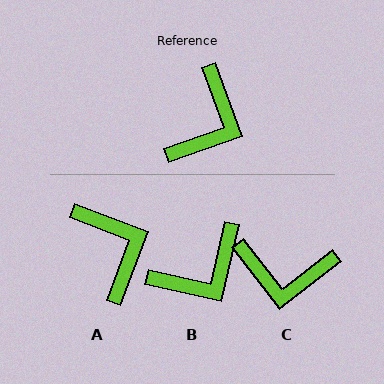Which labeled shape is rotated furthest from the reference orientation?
C, about 72 degrees away.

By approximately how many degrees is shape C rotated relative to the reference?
Approximately 72 degrees clockwise.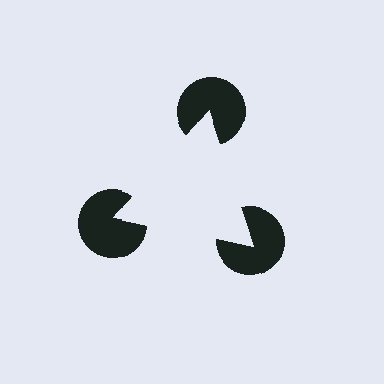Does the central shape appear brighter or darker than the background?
It typically appears slightly brighter than the background, even though no actual brightness change is drawn.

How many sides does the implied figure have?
3 sides.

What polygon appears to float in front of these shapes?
An illusory triangle — its edges are inferred from the aligned wedge cuts in the pac-man discs, not physically drawn.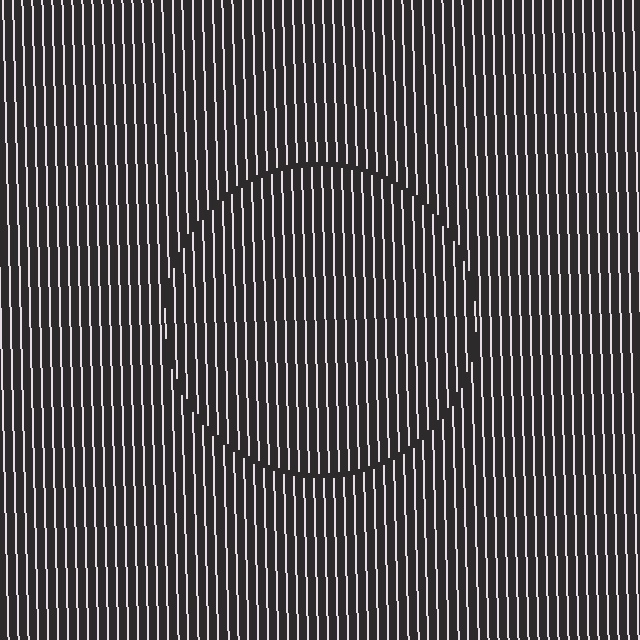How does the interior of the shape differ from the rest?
The interior of the shape contains the same grating, shifted by half a period — the contour is defined by the phase discontinuity where line-ends from the inner and outer gratings abut.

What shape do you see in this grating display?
An illusory circle. The interior of the shape contains the same grating, shifted by half a period — the contour is defined by the phase discontinuity where line-ends from the inner and outer gratings abut.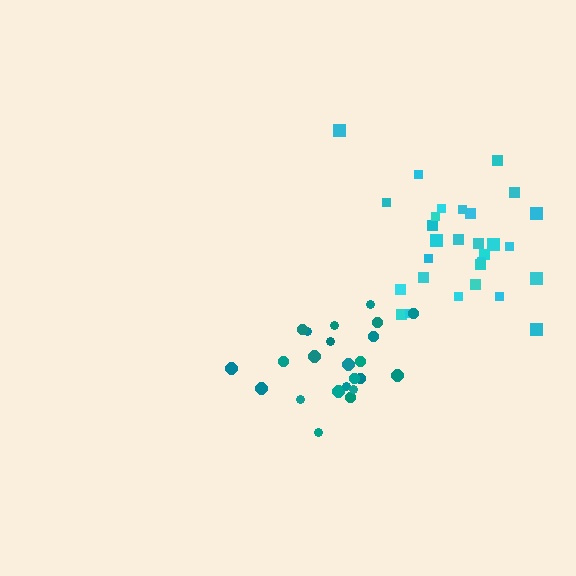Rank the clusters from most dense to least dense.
teal, cyan.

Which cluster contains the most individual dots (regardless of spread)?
Cyan (29).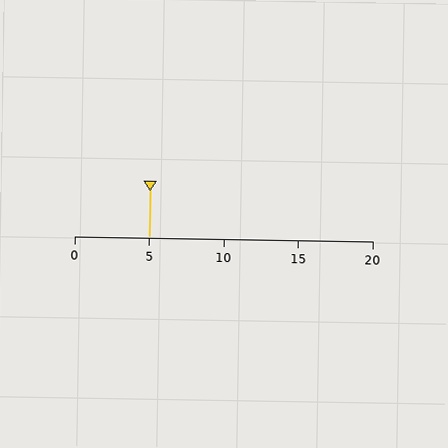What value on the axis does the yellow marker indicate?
The marker indicates approximately 5.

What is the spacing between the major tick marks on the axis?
The major ticks are spaced 5 apart.